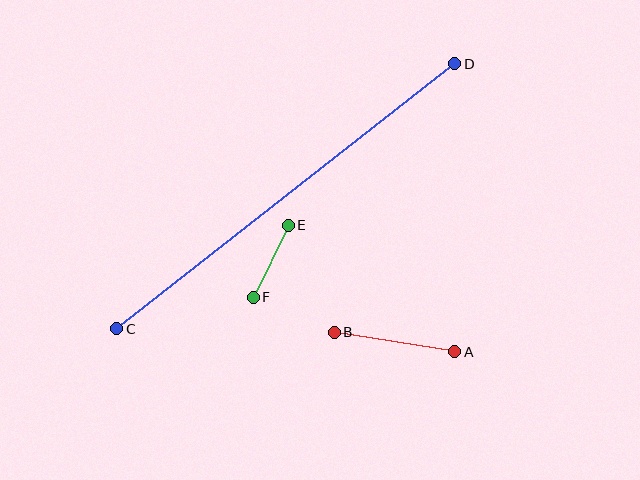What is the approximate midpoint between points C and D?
The midpoint is at approximately (286, 196) pixels.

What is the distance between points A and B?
The distance is approximately 122 pixels.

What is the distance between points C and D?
The distance is approximately 430 pixels.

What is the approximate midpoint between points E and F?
The midpoint is at approximately (271, 261) pixels.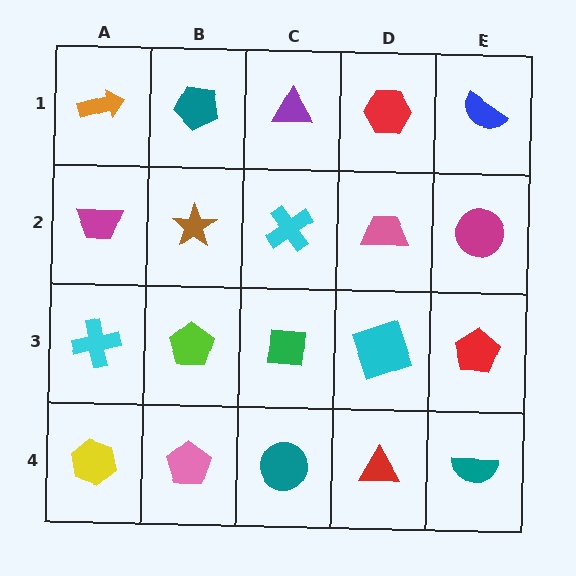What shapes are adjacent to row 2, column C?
A purple triangle (row 1, column C), a green square (row 3, column C), a brown star (row 2, column B), a pink trapezoid (row 2, column D).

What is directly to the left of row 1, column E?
A red hexagon.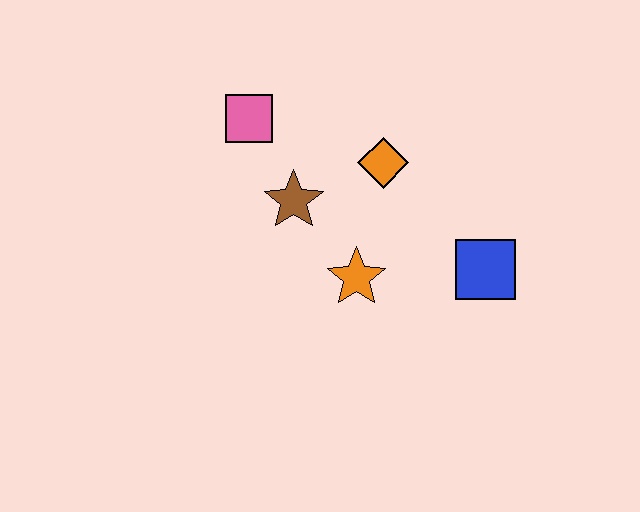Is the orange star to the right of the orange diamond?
No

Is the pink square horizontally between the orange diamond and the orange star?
No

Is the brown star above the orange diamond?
No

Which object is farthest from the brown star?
The blue square is farthest from the brown star.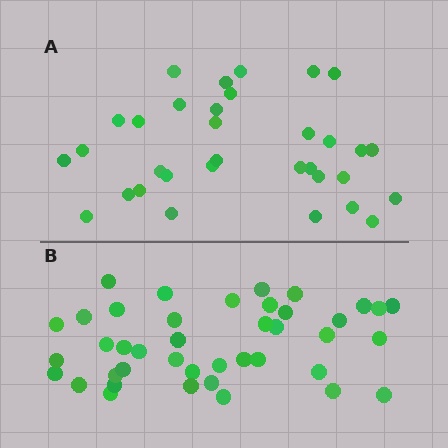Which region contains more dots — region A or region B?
Region B (the bottom region) has more dots.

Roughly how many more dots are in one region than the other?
Region B has roughly 8 or so more dots than region A.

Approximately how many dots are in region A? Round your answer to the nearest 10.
About 30 dots. (The exact count is 33, which rounds to 30.)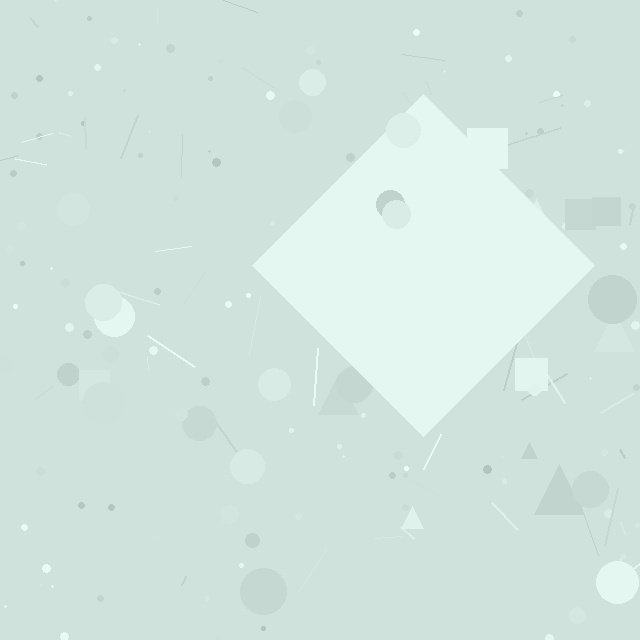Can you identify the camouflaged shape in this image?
The camouflaged shape is a diamond.